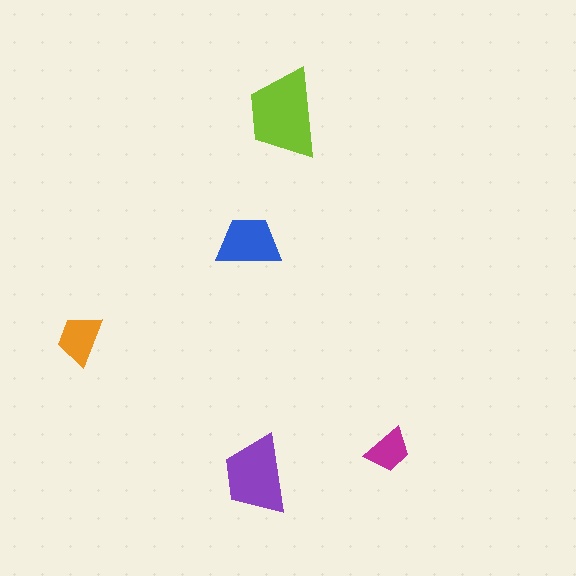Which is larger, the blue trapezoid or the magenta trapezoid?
The blue one.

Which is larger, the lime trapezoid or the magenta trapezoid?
The lime one.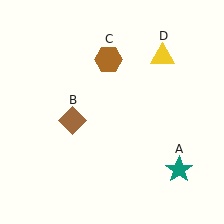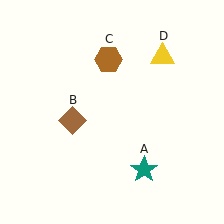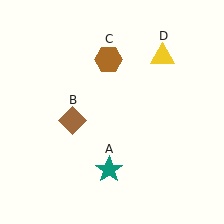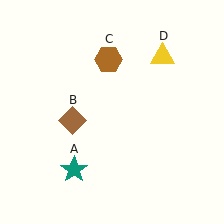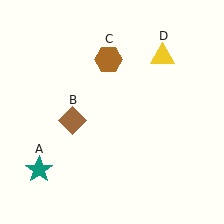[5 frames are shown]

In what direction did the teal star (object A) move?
The teal star (object A) moved left.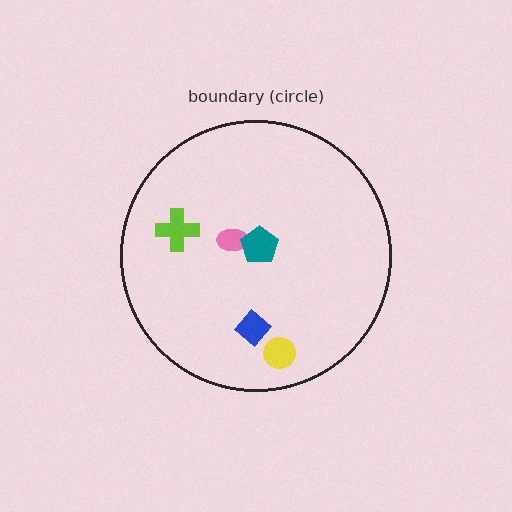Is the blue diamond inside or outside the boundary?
Inside.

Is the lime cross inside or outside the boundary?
Inside.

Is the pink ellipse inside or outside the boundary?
Inside.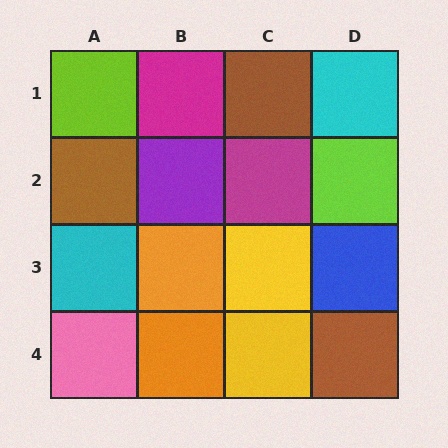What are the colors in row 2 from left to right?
Brown, purple, magenta, lime.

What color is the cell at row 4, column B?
Orange.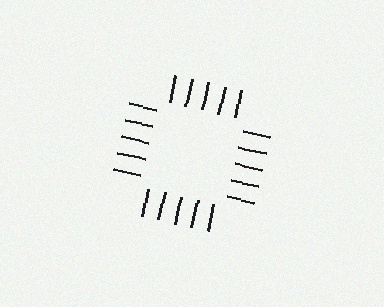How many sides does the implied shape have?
4 sides — the line-ends trace a square.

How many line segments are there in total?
20 — 5 along each of the 4 edges.